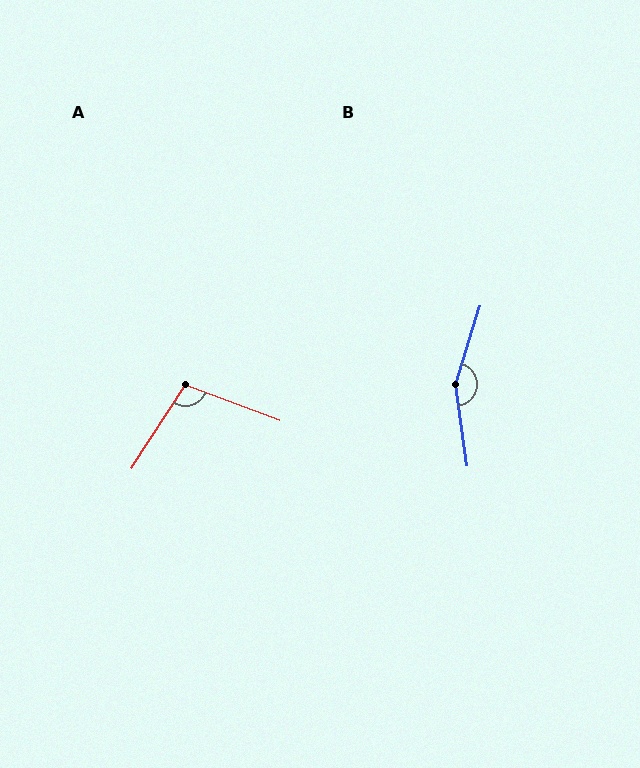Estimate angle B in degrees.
Approximately 154 degrees.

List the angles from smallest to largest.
A (102°), B (154°).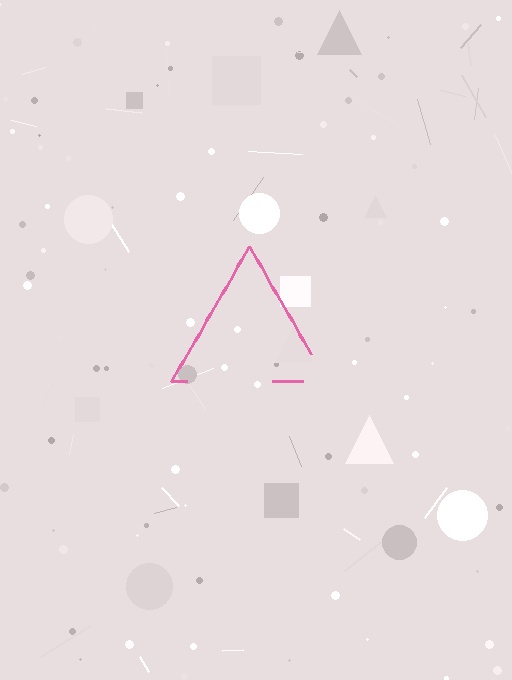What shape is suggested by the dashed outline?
The dashed outline suggests a triangle.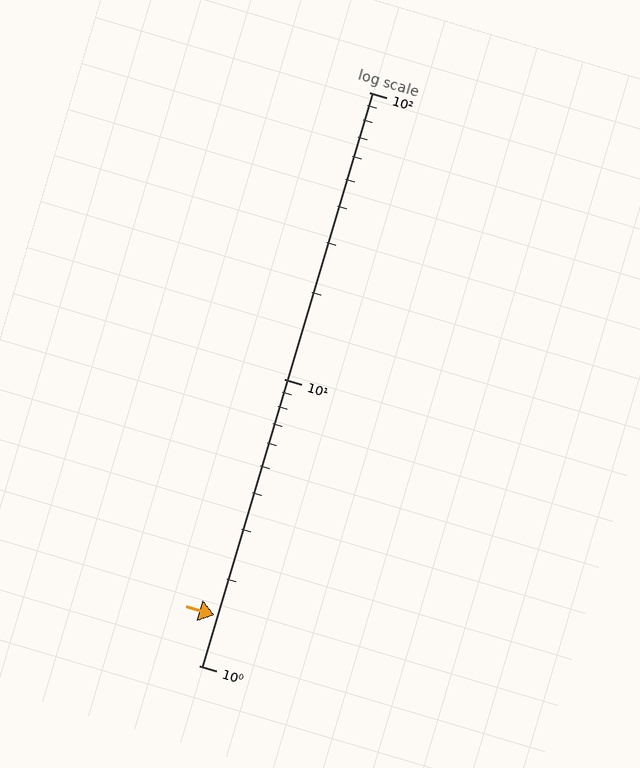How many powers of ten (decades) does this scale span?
The scale spans 2 decades, from 1 to 100.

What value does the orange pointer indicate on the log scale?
The pointer indicates approximately 1.5.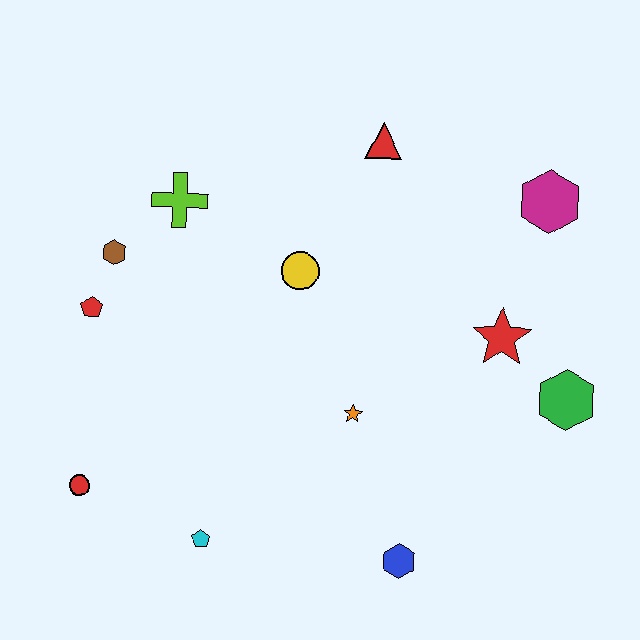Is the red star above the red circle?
Yes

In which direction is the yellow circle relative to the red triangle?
The yellow circle is below the red triangle.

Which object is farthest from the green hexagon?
The red circle is farthest from the green hexagon.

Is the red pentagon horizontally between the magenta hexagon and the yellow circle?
No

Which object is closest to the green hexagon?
The red star is closest to the green hexagon.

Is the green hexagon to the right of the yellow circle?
Yes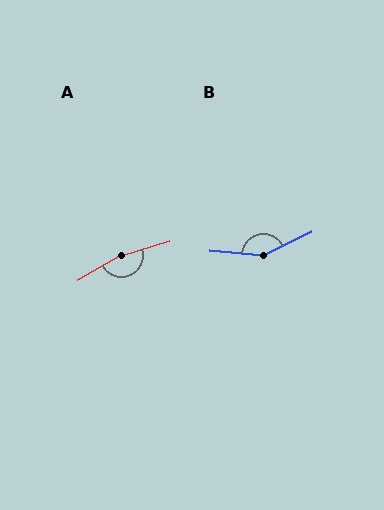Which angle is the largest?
A, at approximately 166 degrees.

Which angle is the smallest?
B, at approximately 149 degrees.